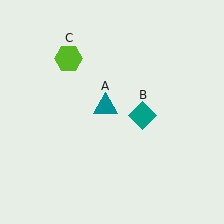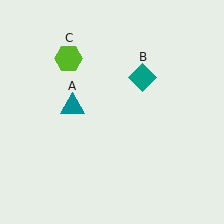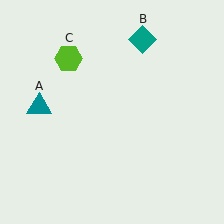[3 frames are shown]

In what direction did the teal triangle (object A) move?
The teal triangle (object A) moved left.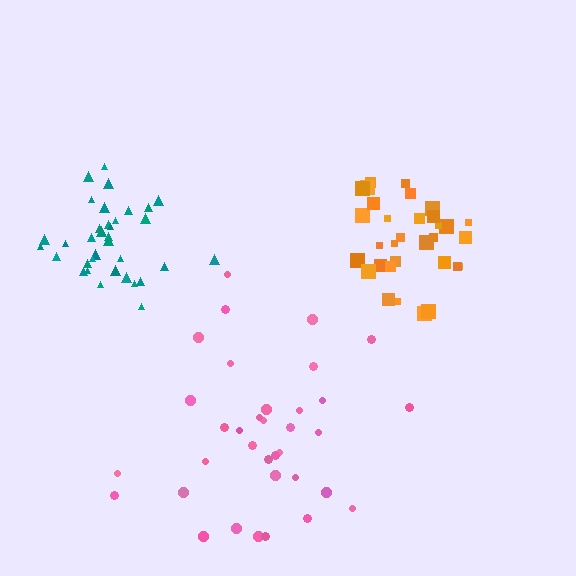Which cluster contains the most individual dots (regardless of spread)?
Pink (35).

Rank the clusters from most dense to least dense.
teal, orange, pink.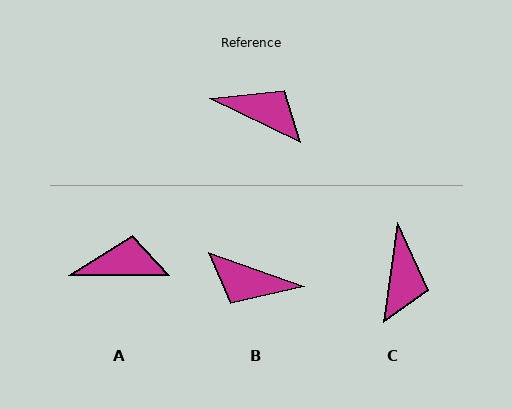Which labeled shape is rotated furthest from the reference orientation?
B, about 174 degrees away.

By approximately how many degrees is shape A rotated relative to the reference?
Approximately 26 degrees counter-clockwise.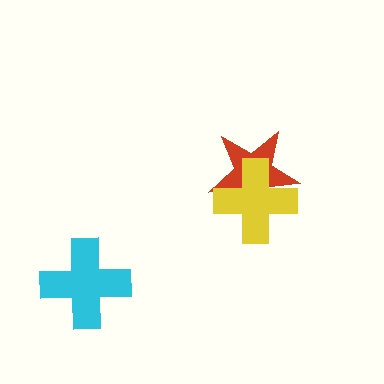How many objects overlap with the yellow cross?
1 object overlaps with the yellow cross.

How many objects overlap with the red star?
1 object overlaps with the red star.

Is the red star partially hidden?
Yes, it is partially covered by another shape.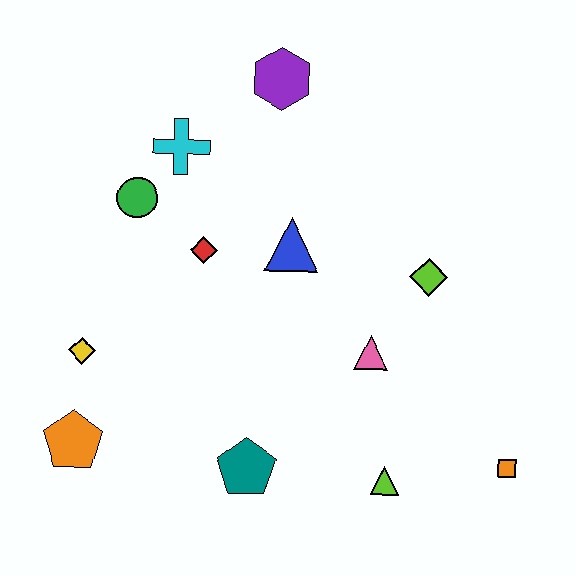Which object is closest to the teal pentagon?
The lime triangle is closest to the teal pentagon.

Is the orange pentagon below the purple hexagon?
Yes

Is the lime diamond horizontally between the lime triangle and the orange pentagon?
No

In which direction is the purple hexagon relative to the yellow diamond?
The purple hexagon is above the yellow diamond.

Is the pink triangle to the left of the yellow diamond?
No